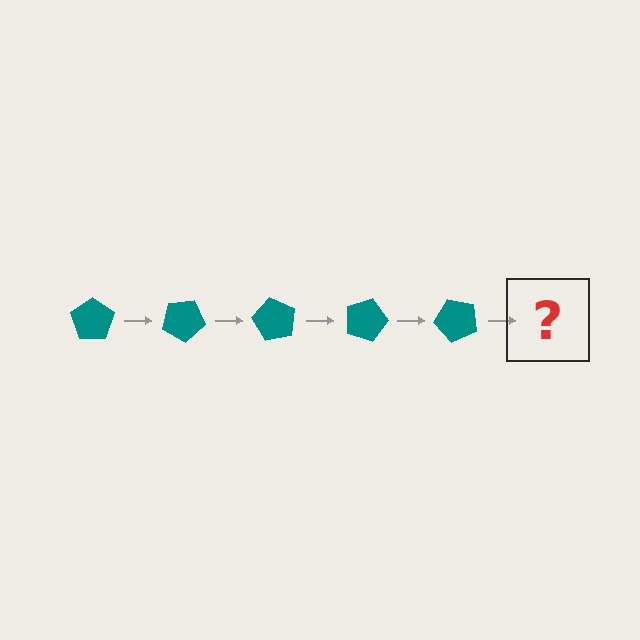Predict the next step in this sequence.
The next step is a teal pentagon rotated 150 degrees.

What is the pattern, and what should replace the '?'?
The pattern is that the pentagon rotates 30 degrees each step. The '?' should be a teal pentagon rotated 150 degrees.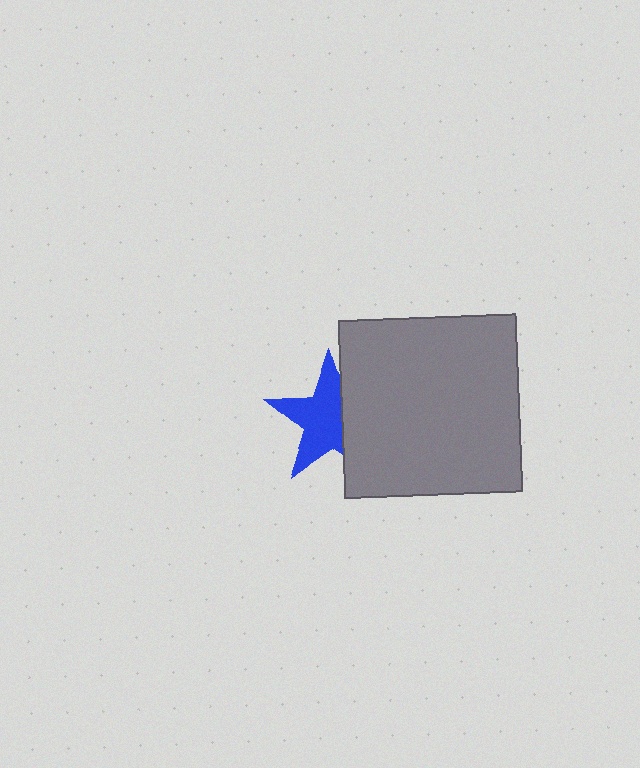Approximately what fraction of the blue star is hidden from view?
Roughly 35% of the blue star is hidden behind the gray square.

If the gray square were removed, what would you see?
You would see the complete blue star.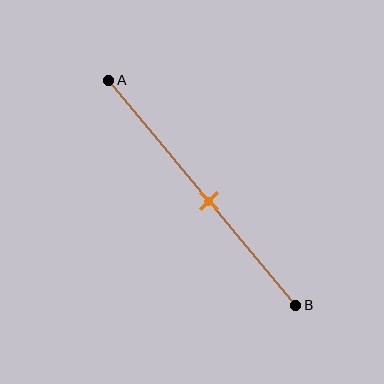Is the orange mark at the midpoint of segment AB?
No, the mark is at about 55% from A, not at the 50% midpoint.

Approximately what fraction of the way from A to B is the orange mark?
The orange mark is approximately 55% of the way from A to B.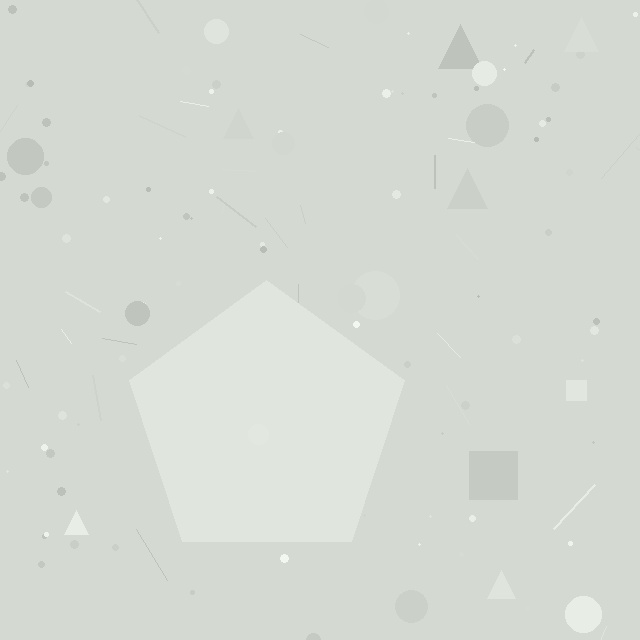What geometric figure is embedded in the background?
A pentagon is embedded in the background.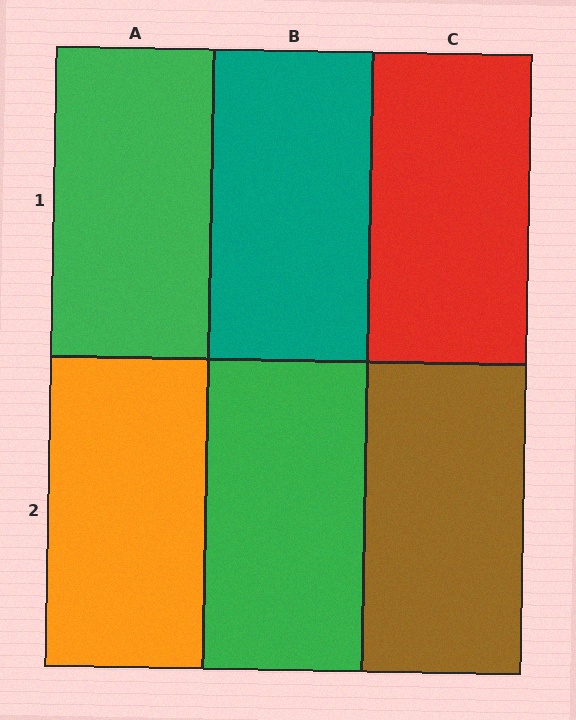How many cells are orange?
1 cell is orange.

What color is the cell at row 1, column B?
Teal.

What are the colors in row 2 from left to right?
Orange, green, brown.